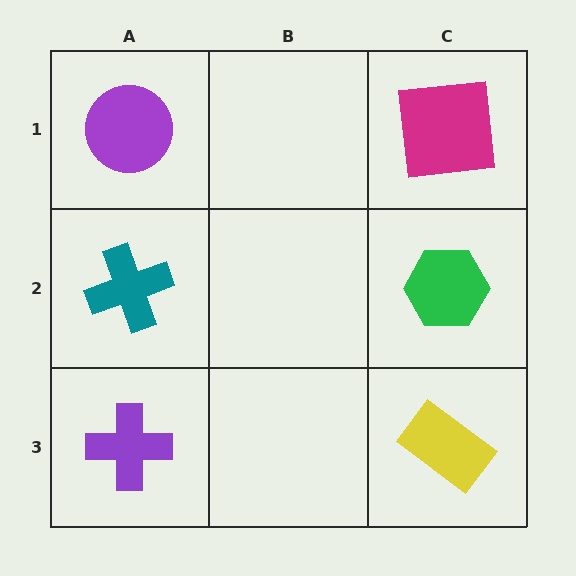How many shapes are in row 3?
2 shapes.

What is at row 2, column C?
A green hexagon.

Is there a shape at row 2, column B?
No, that cell is empty.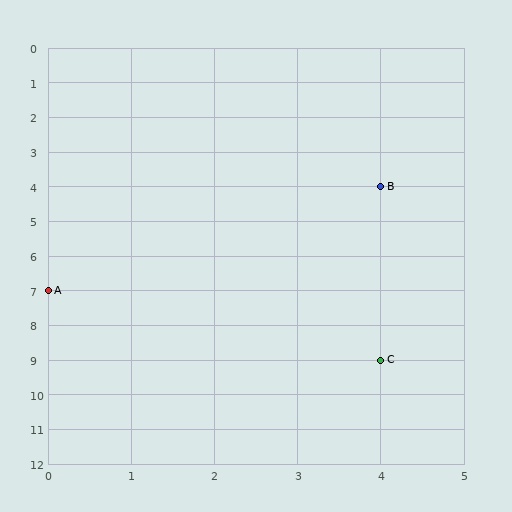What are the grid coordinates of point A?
Point A is at grid coordinates (0, 7).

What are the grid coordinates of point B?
Point B is at grid coordinates (4, 4).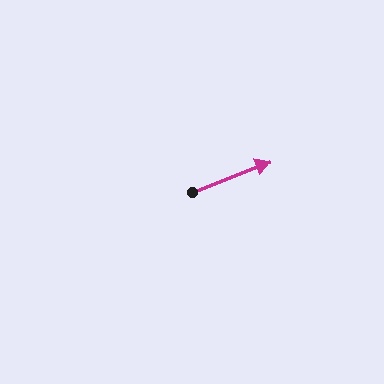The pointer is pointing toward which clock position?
Roughly 2 o'clock.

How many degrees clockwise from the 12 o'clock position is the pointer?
Approximately 69 degrees.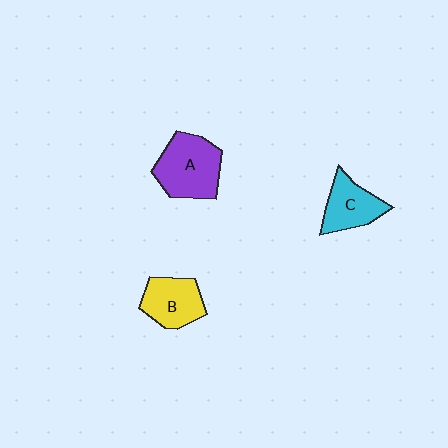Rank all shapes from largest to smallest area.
From largest to smallest: A (purple), B (yellow), C (cyan).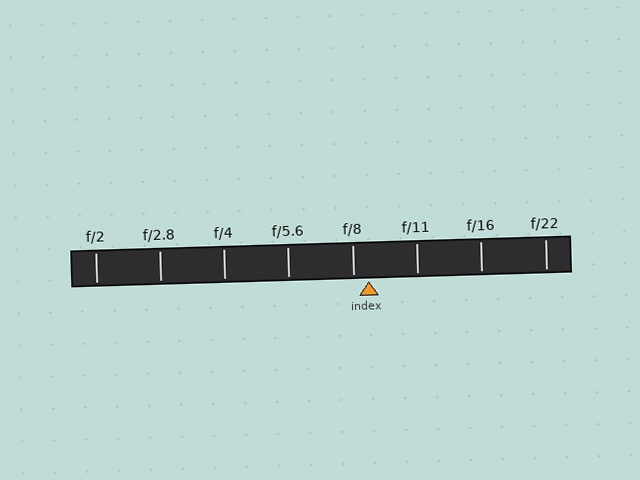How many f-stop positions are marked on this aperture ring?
There are 8 f-stop positions marked.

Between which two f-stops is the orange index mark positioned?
The index mark is between f/8 and f/11.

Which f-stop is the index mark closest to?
The index mark is closest to f/8.